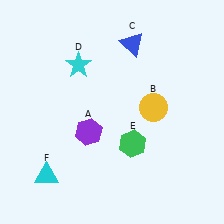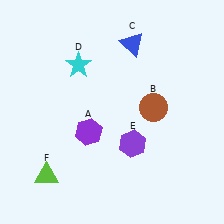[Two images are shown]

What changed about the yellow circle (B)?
In Image 1, B is yellow. In Image 2, it changed to brown.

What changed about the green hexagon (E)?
In Image 1, E is green. In Image 2, it changed to purple.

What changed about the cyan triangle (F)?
In Image 1, F is cyan. In Image 2, it changed to lime.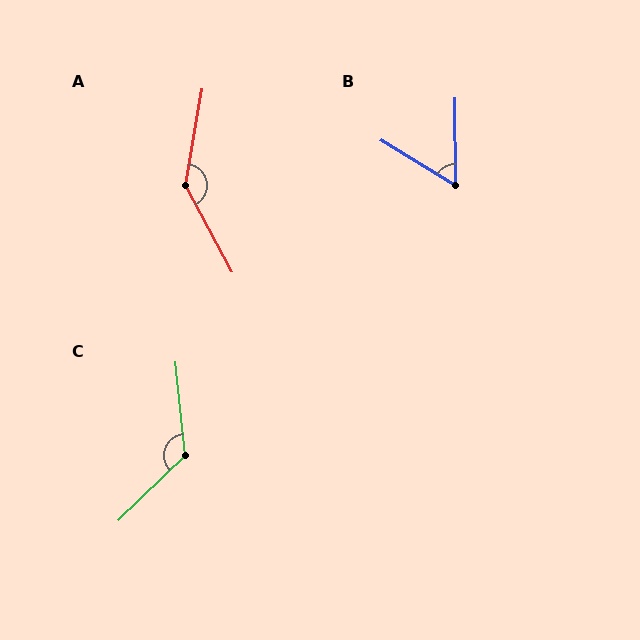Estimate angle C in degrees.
Approximately 128 degrees.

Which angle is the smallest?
B, at approximately 58 degrees.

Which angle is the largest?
A, at approximately 142 degrees.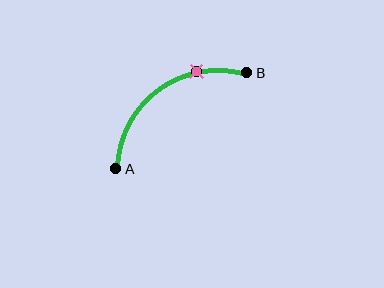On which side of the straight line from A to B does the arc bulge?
The arc bulges above and to the left of the straight line connecting A and B.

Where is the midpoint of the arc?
The arc midpoint is the point on the curve farthest from the straight line joining A and B. It sits above and to the left of that line.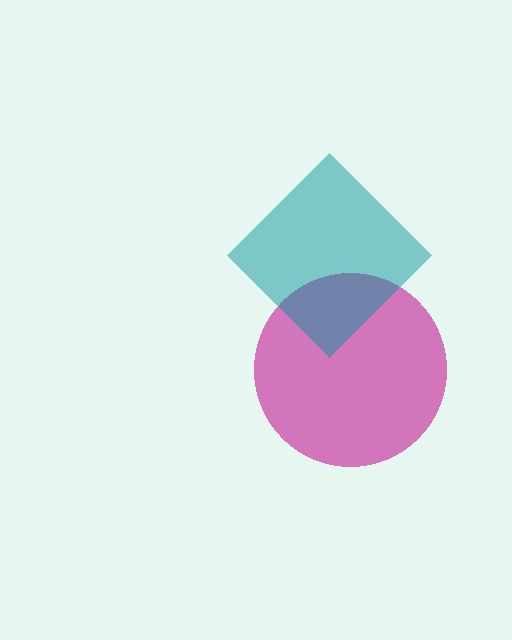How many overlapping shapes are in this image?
There are 2 overlapping shapes in the image.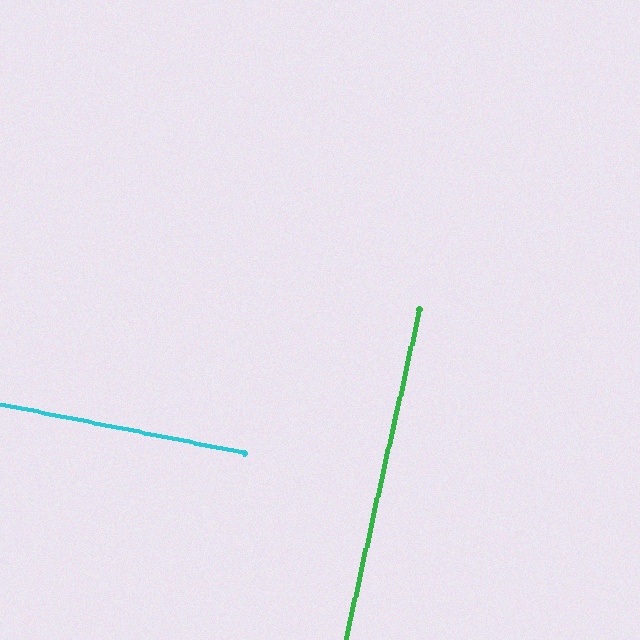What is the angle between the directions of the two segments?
Approximately 89 degrees.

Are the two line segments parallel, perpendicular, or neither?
Perpendicular — they meet at approximately 89°.